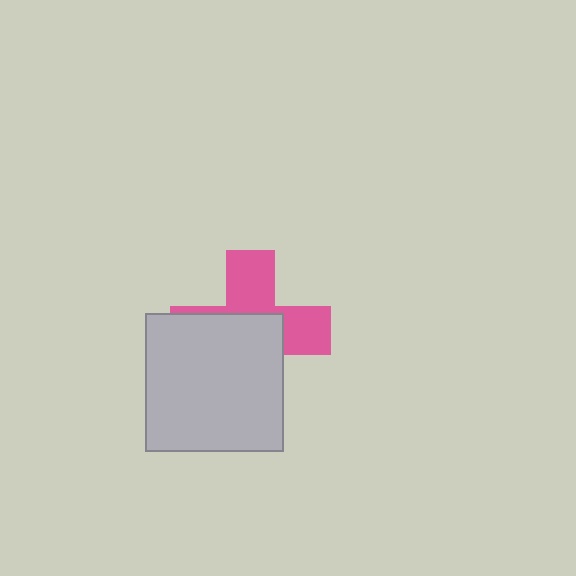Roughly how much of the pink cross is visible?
A small part of it is visible (roughly 45%).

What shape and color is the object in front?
The object in front is a light gray square.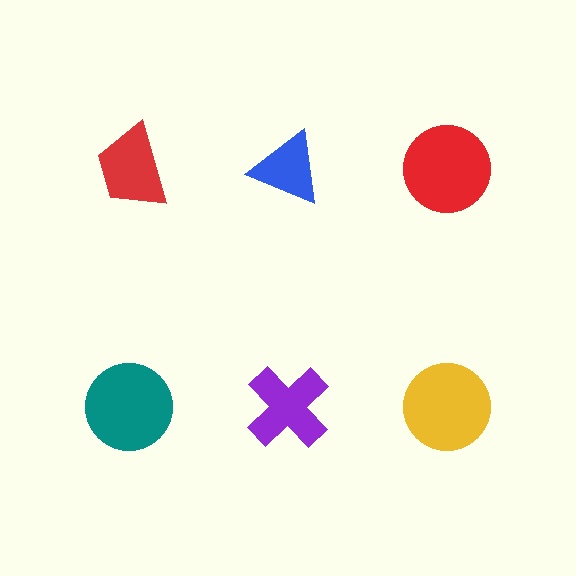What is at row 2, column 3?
A yellow circle.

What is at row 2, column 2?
A purple cross.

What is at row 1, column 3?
A red circle.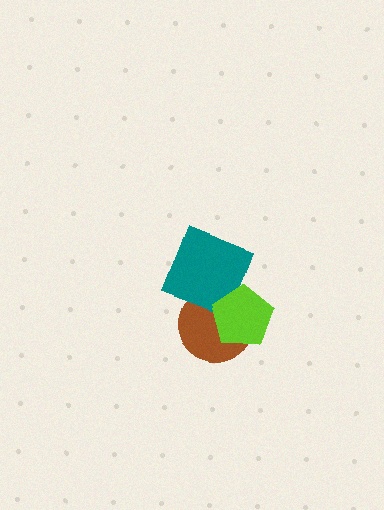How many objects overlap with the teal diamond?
2 objects overlap with the teal diamond.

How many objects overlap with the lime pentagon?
2 objects overlap with the lime pentagon.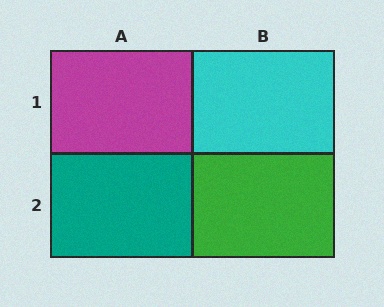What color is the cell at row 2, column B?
Green.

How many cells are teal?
1 cell is teal.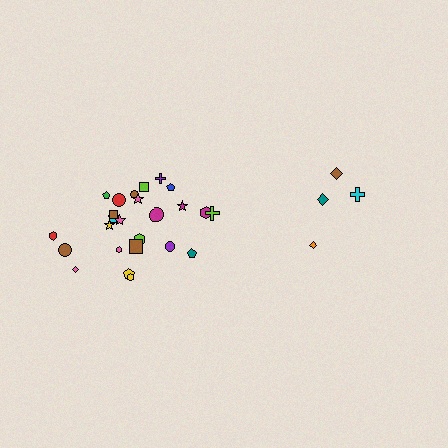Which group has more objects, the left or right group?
The left group.